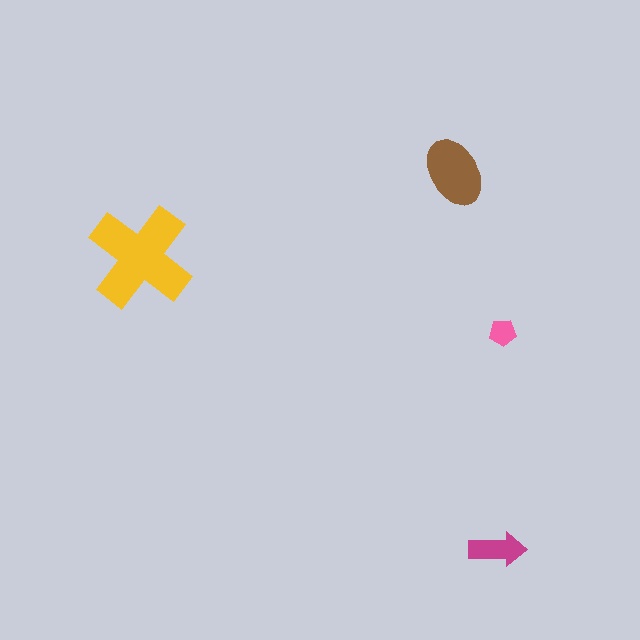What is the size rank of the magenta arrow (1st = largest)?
3rd.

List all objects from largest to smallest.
The yellow cross, the brown ellipse, the magenta arrow, the pink pentagon.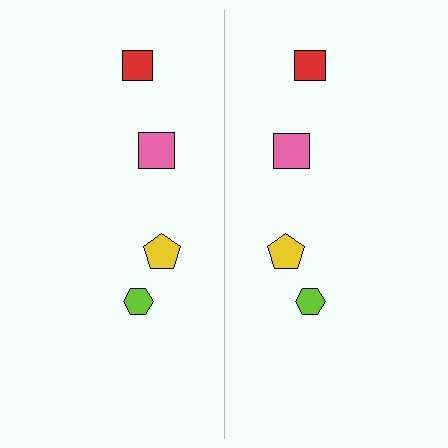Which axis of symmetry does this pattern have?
The pattern has a vertical axis of symmetry running through the center of the image.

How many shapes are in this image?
There are 8 shapes in this image.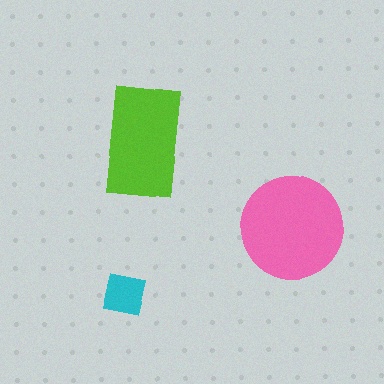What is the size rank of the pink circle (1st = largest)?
1st.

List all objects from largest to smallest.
The pink circle, the lime rectangle, the cyan square.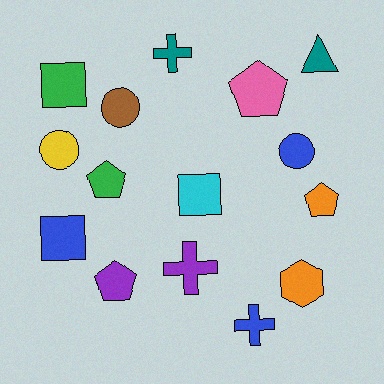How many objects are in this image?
There are 15 objects.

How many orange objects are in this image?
There are 2 orange objects.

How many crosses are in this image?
There are 3 crosses.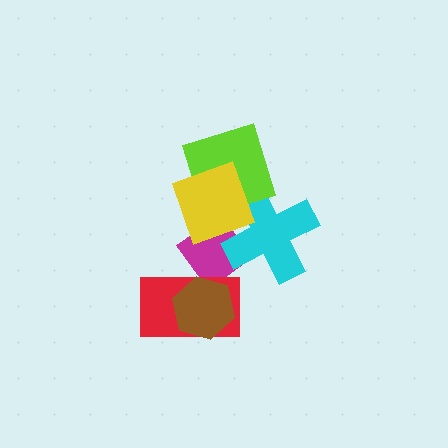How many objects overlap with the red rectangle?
2 objects overlap with the red rectangle.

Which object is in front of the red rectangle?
The brown hexagon is in front of the red rectangle.